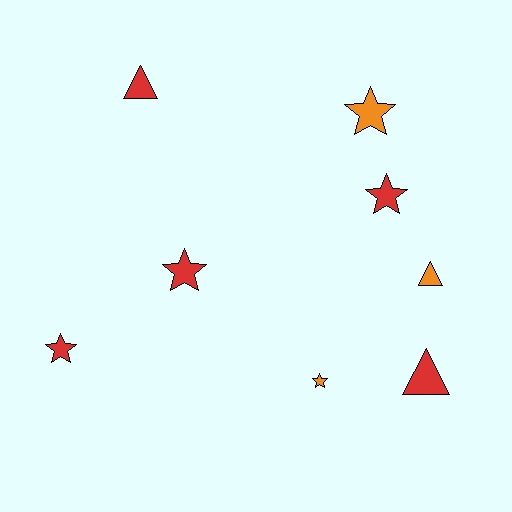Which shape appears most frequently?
Star, with 5 objects.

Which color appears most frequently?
Red, with 5 objects.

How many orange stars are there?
There are 2 orange stars.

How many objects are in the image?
There are 8 objects.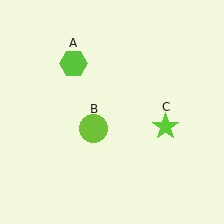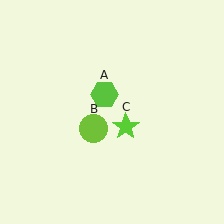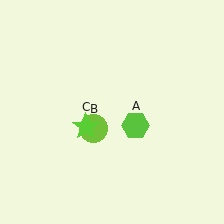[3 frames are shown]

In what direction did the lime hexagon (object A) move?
The lime hexagon (object A) moved down and to the right.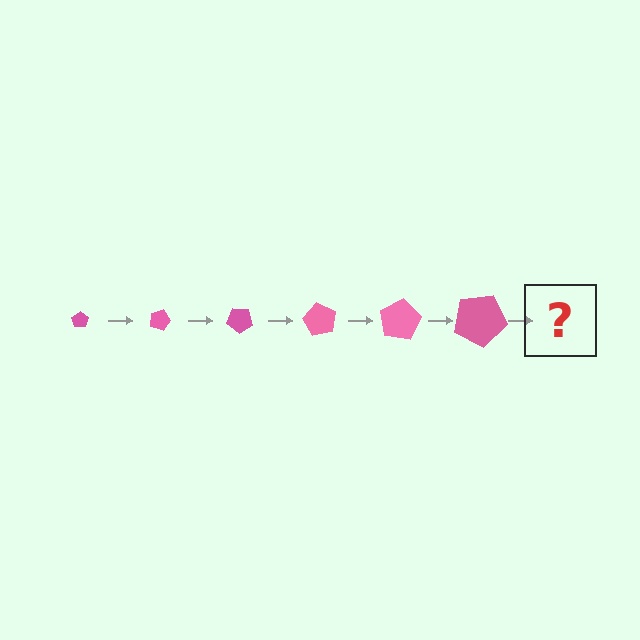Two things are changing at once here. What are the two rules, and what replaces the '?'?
The two rules are that the pentagon grows larger each step and it rotates 20 degrees each step. The '?' should be a pentagon, larger than the previous one and rotated 120 degrees from the start.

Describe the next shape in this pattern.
It should be a pentagon, larger than the previous one and rotated 120 degrees from the start.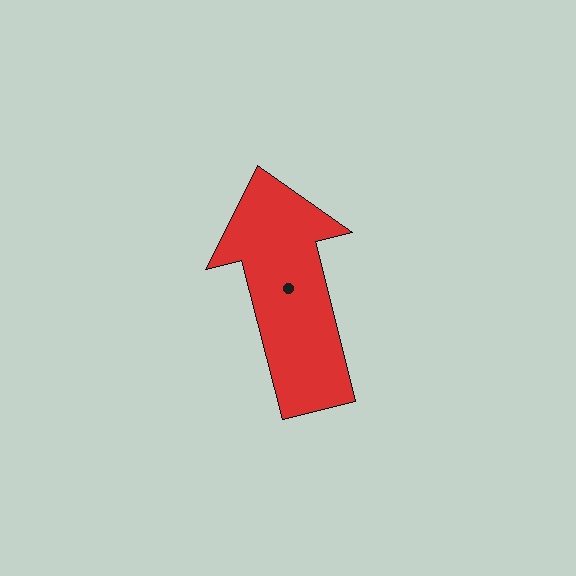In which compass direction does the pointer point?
North.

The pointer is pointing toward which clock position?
Roughly 12 o'clock.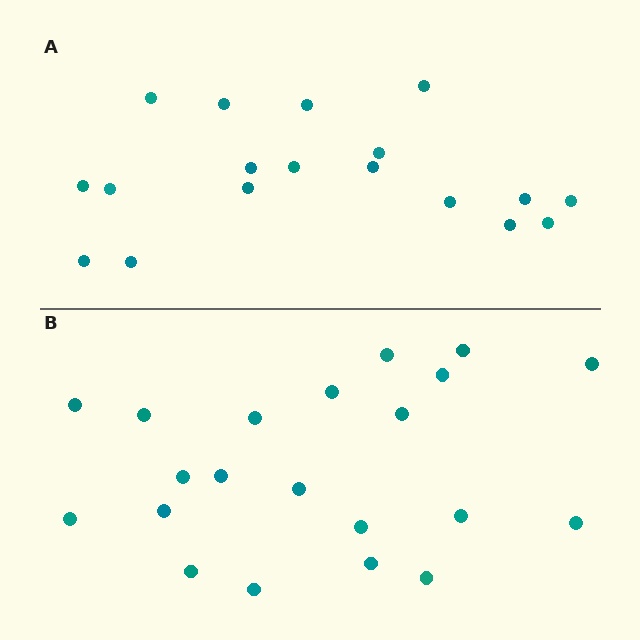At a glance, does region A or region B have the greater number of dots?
Region B (the bottom region) has more dots.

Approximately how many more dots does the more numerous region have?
Region B has just a few more — roughly 2 or 3 more dots than region A.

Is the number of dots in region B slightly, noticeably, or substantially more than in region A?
Region B has only slightly more — the two regions are fairly close. The ratio is roughly 1.2 to 1.